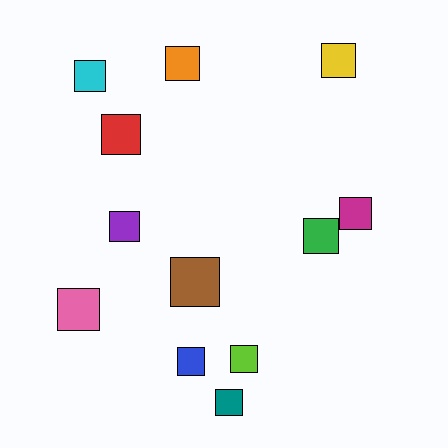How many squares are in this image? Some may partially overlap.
There are 12 squares.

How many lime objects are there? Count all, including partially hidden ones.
There is 1 lime object.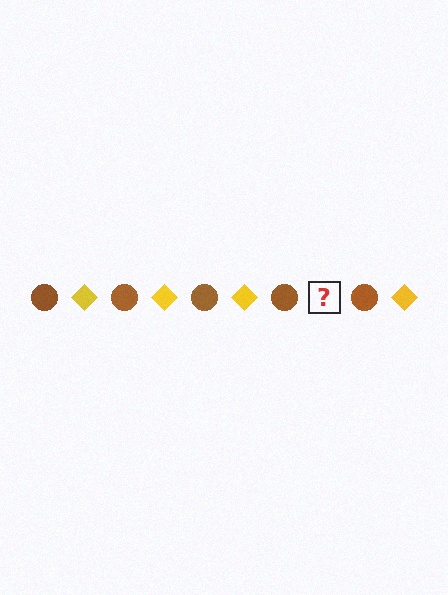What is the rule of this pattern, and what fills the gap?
The rule is that the pattern alternates between brown circle and yellow diamond. The gap should be filled with a yellow diamond.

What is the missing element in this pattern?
The missing element is a yellow diamond.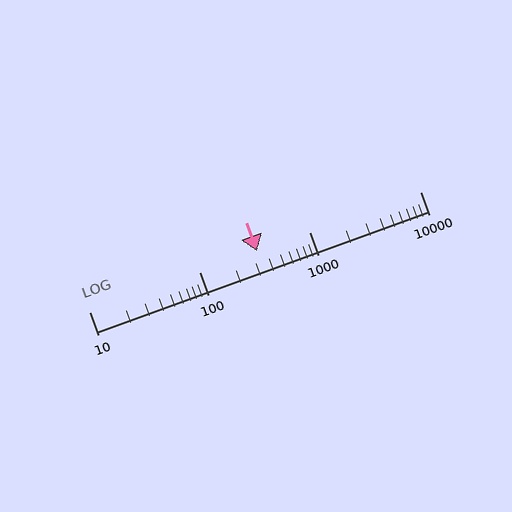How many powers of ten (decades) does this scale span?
The scale spans 3 decades, from 10 to 10000.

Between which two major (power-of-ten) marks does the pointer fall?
The pointer is between 100 and 1000.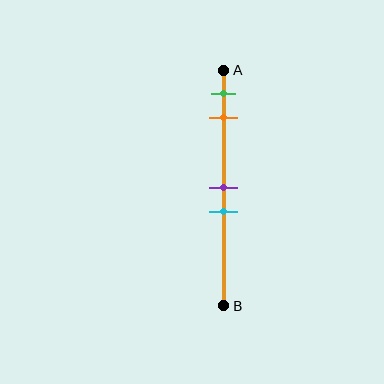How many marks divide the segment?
There are 4 marks dividing the segment.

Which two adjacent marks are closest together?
The purple and cyan marks are the closest adjacent pair.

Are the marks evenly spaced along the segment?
No, the marks are not evenly spaced.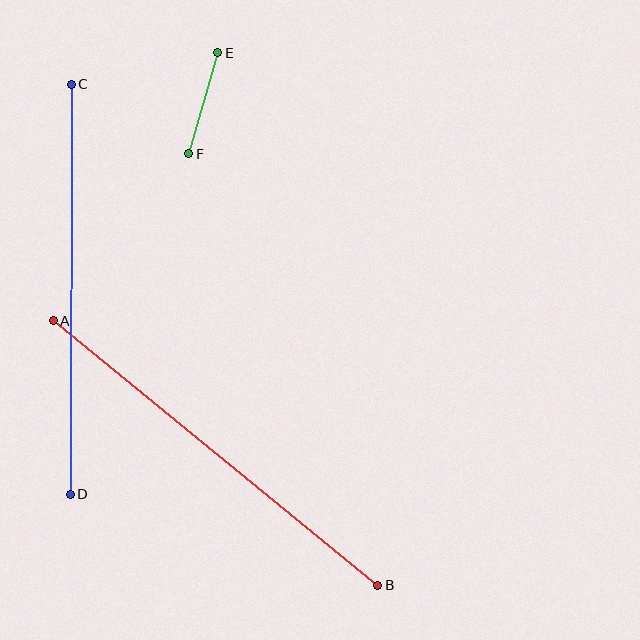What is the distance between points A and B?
The distance is approximately 418 pixels.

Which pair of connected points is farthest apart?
Points A and B are farthest apart.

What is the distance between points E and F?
The distance is approximately 105 pixels.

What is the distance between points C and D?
The distance is approximately 410 pixels.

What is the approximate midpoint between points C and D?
The midpoint is at approximately (71, 289) pixels.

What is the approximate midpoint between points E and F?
The midpoint is at approximately (203, 103) pixels.